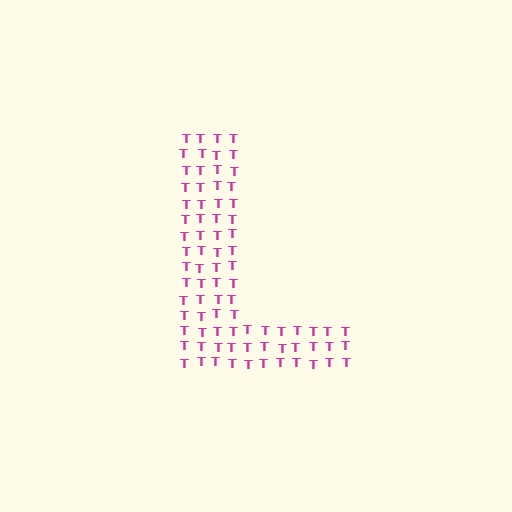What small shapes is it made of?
It is made of small letter T's.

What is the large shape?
The large shape is the letter L.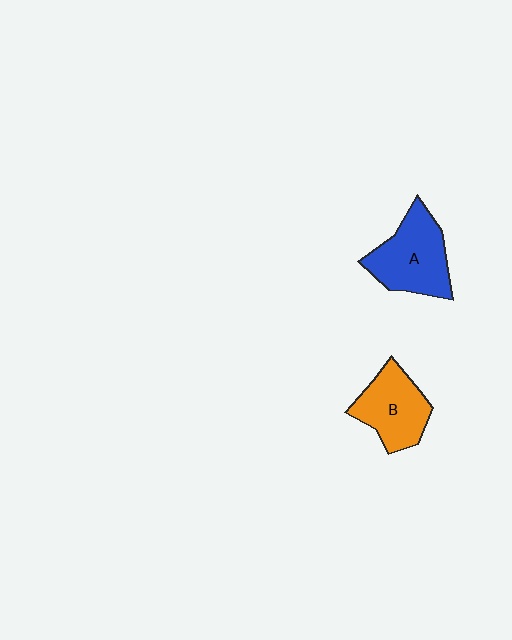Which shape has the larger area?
Shape A (blue).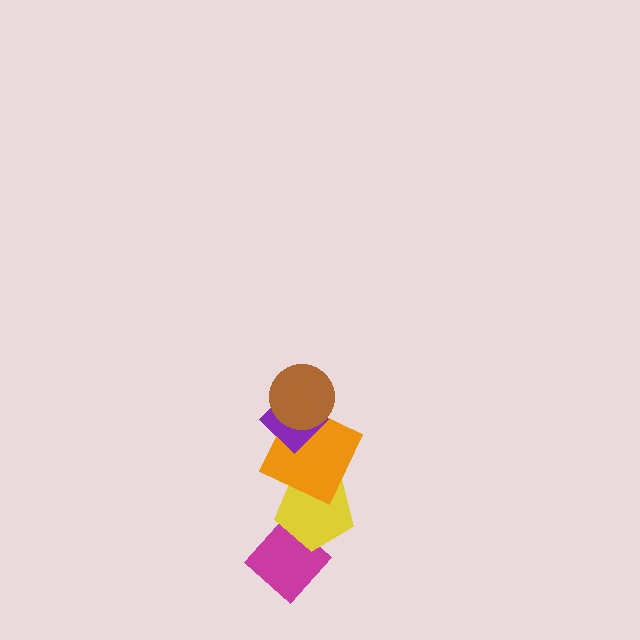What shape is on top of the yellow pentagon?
The orange square is on top of the yellow pentagon.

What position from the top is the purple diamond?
The purple diamond is 2nd from the top.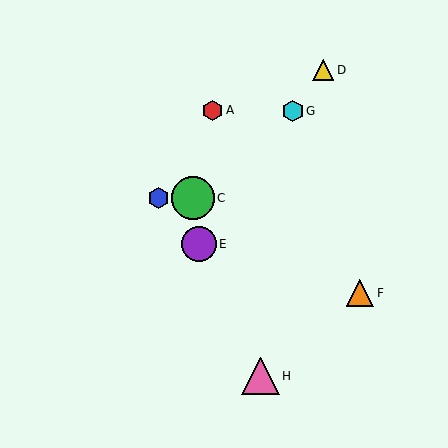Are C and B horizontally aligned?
Yes, both are at y≈198.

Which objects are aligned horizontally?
Objects B, C are aligned horizontally.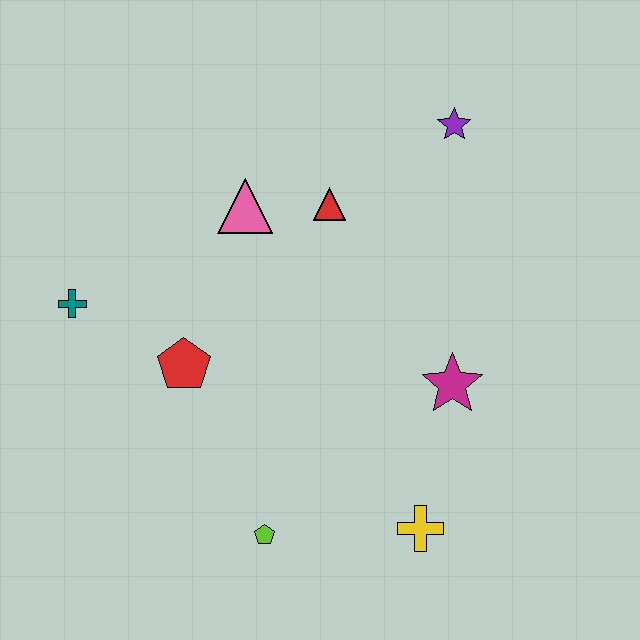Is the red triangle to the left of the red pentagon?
No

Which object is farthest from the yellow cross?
The teal cross is farthest from the yellow cross.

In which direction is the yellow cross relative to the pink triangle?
The yellow cross is below the pink triangle.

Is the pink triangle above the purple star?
No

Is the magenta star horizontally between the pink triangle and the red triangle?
No